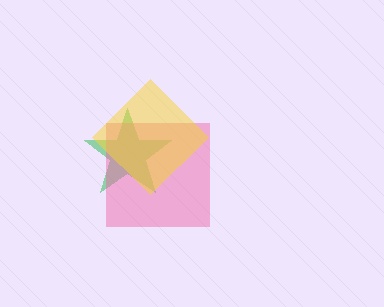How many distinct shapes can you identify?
There are 3 distinct shapes: a green star, a pink square, a yellow diamond.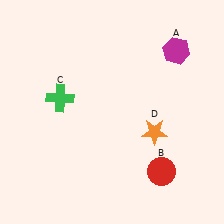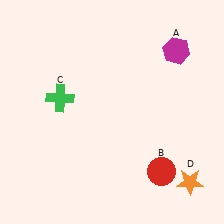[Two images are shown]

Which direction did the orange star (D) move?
The orange star (D) moved down.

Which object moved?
The orange star (D) moved down.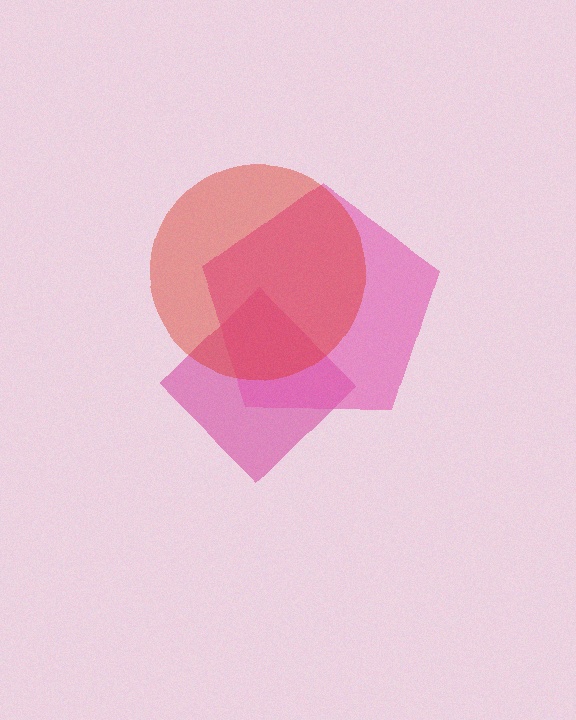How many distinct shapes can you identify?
There are 3 distinct shapes: a magenta diamond, a pink pentagon, a red circle.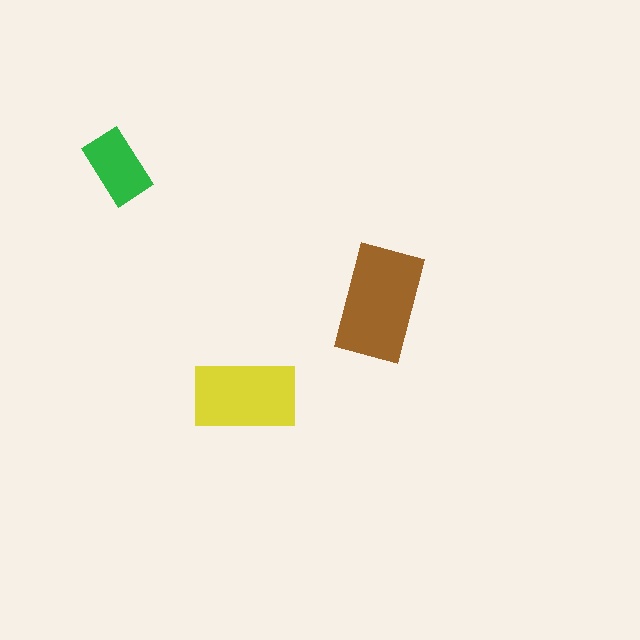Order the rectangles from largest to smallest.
the brown one, the yellow one, the green one.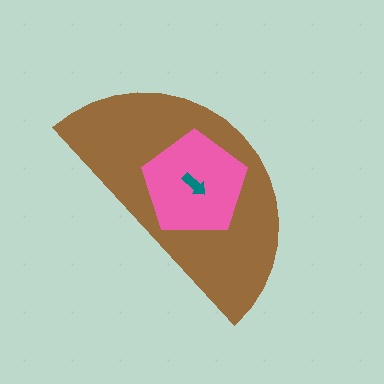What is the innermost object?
The teal arrow.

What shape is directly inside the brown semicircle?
The pink pentagon.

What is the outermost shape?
The brown semicircle.